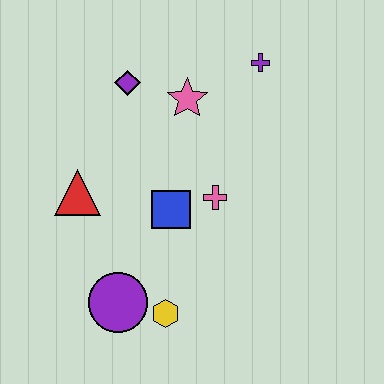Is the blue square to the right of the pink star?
No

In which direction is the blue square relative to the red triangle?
The blue square is to the right of the red triangle.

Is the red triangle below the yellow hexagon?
No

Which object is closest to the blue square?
The pink cross is closest to the blue square.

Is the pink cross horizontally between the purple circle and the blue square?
No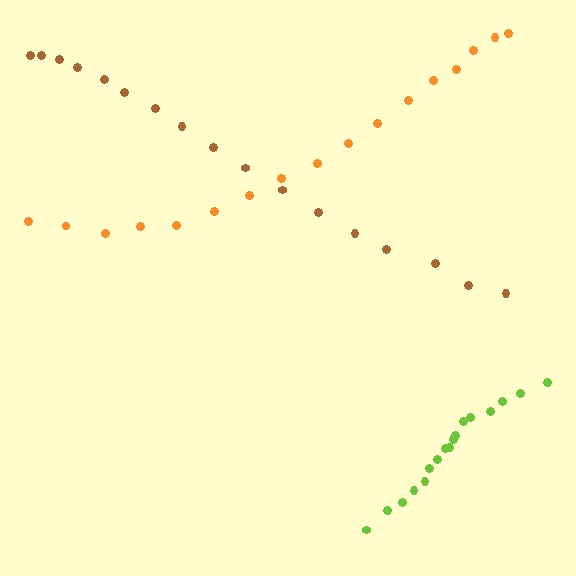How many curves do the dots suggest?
There are 3 distinct paths.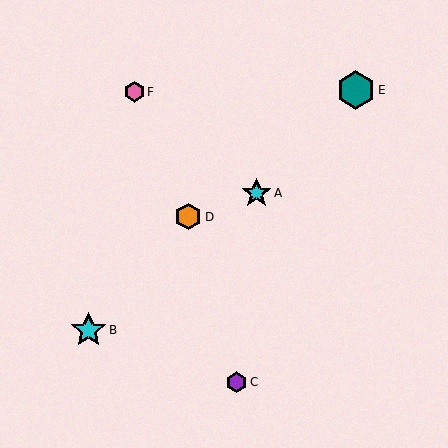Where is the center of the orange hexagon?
The center of the orange hexagon is at (188, 217).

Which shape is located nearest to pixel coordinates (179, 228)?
The orange hexagon (labeled D) at (188, 217) is nearest to that location.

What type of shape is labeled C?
Shape C is a purple hexagon.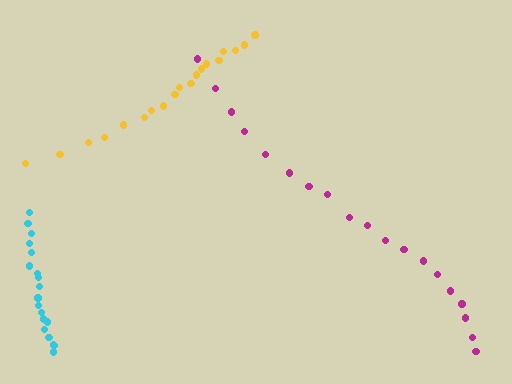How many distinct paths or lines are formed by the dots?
There are 3 distinct paths.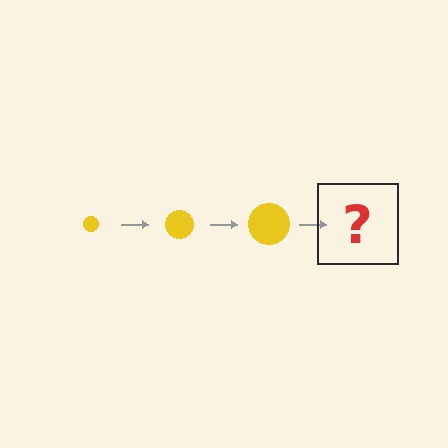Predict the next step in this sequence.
The next step is a yellow circle, larger than the previous one.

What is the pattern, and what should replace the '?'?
The pattern is that the circle gets progressively larger each step. The '?' should be a yellow circle, larger than the previous one.